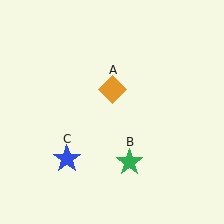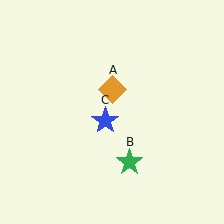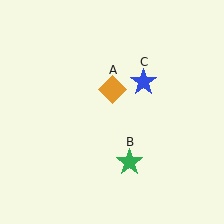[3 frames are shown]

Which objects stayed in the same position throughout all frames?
Orange diamond (object A) and green star (object B) remained stationary.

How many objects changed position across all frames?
1 object changed position: blue star (object C).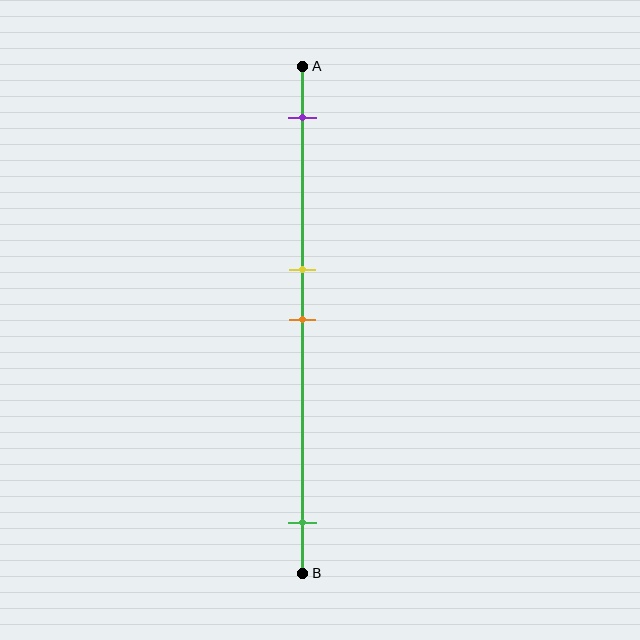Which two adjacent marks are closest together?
The yellow and orange marks are the closest adjacent pair.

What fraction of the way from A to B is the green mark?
The green mark is approximately 90% (0.9) of the way from A to B.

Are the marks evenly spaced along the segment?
No, the marks are not evenly spaced.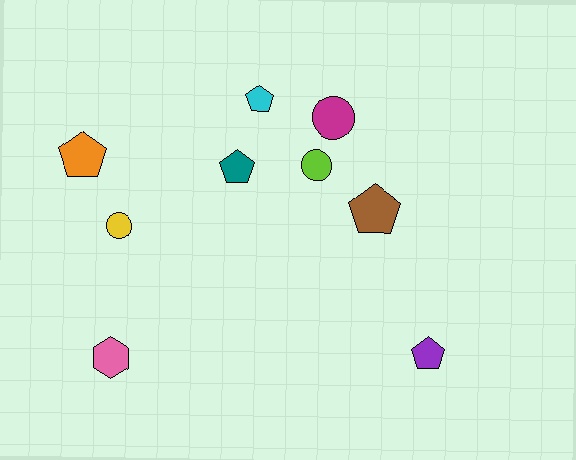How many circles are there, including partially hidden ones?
There are 3 circles.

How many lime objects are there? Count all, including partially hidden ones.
There is 1 lime object.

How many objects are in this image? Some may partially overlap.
There are 9 objects.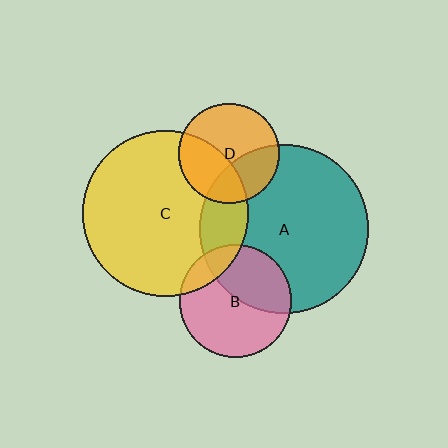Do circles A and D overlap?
Yes.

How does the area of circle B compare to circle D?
Approximately 1.3 times.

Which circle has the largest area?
Circle A (teal).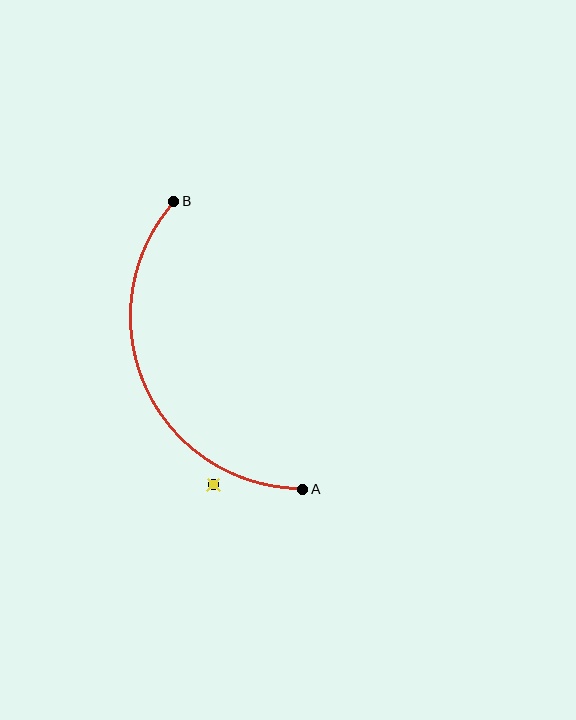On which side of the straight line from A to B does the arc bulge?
The arc bulges to the left of the straight line connecting A and B.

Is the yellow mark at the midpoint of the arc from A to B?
No — the yellow mark does not lie on the arc at all. It sits slightly outside the curve.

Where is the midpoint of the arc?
The arc midpoint is the point on the curve farthest from the straight line joining A and B. It sits to the left of that line.